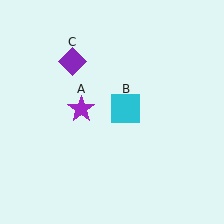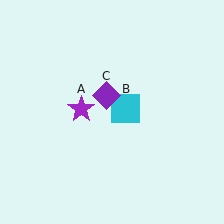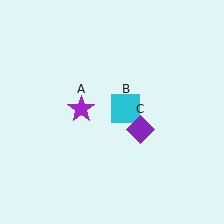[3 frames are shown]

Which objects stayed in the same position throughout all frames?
Purple star (object A) and cyan square (object B) remained stationary.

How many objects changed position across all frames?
1 object changed position: purple diamond (object C).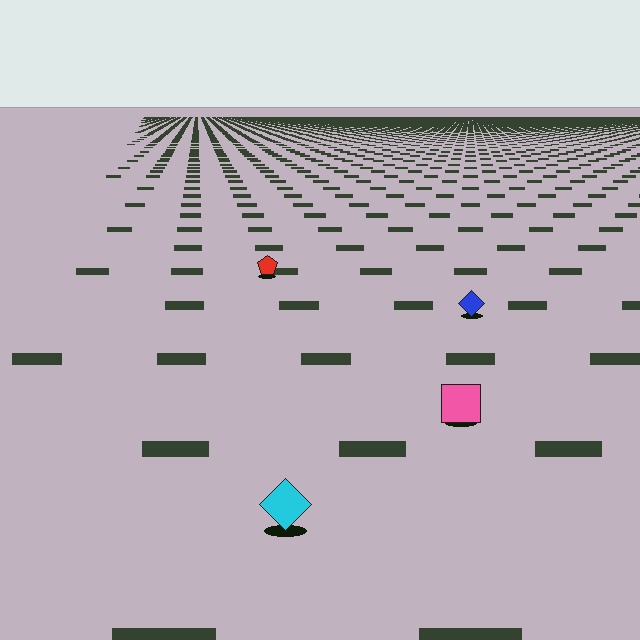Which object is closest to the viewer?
The cyan diamond is closest. The texture marks near it are larger and more spread out.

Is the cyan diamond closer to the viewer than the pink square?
Yes. The cyan diamond is closer — you can tell from the texture gradient: the ground texture is coarser near it.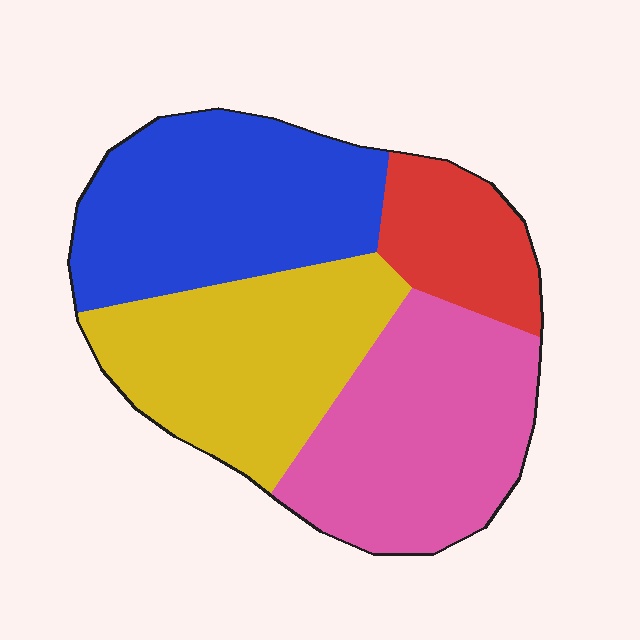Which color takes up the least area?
Red, at roughly 15%.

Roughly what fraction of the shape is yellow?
Yellow takes up about one quarter (1/4) of the shape.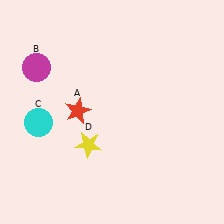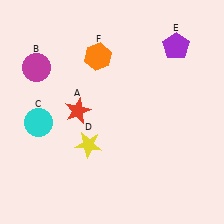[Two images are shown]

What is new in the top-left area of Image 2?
An orange hexagon (F) was added in the top-left area of Image 2.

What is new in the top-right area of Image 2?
A purple pentagon (E) was added in the top-right area of Image 2.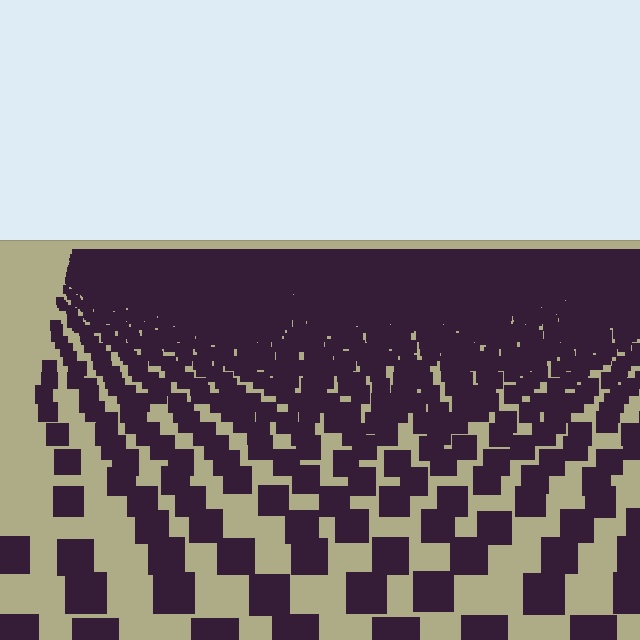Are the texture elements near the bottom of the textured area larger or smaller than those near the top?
Larger. Near the bottom, elements are closer to the viewer and appear at a bigger on-screen size.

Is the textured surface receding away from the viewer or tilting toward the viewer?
The surface is receding away from the viewer. Texture elements get smaller and denser toward the top.